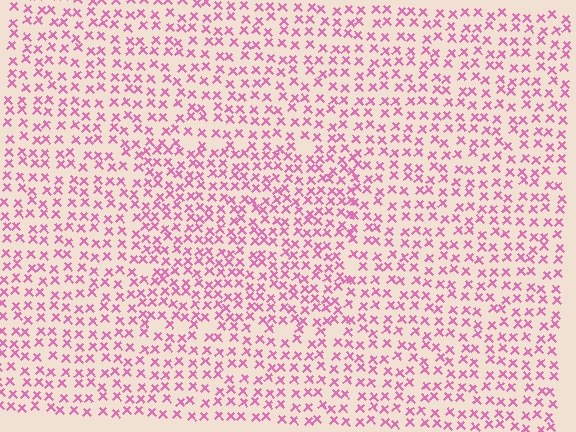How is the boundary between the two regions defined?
The boundary is defined by a change in element density (approximately 1.4x ratio). All elements are the same color, size, and shape.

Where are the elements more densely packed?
The elements are more densely packed inside the rectangle boundary.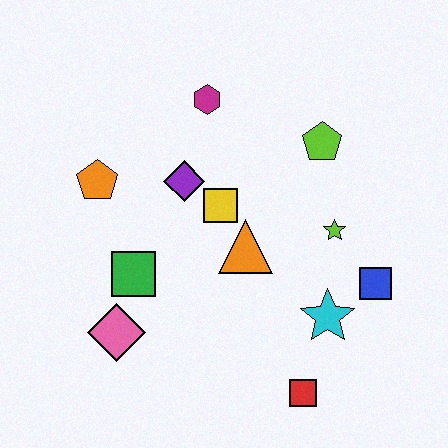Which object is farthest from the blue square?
The orange pentagon is farthest from the blue square.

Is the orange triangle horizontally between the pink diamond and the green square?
No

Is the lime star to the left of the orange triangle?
No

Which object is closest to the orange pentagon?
The purple diamond is closest to the orange pentagon.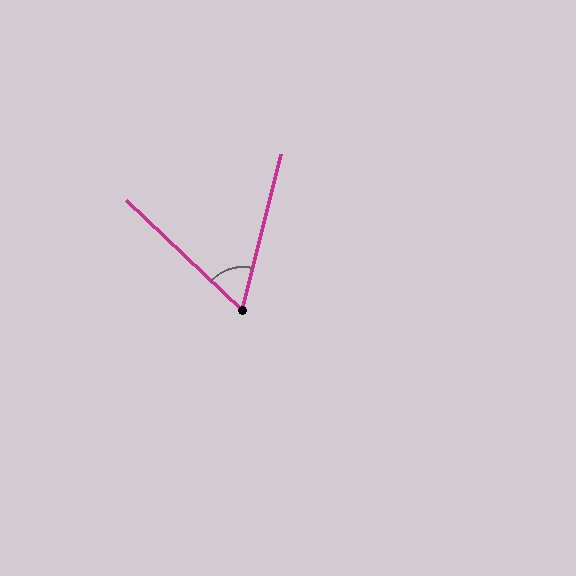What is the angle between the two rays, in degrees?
Approximately 61 degrees.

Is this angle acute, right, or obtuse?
It is acute.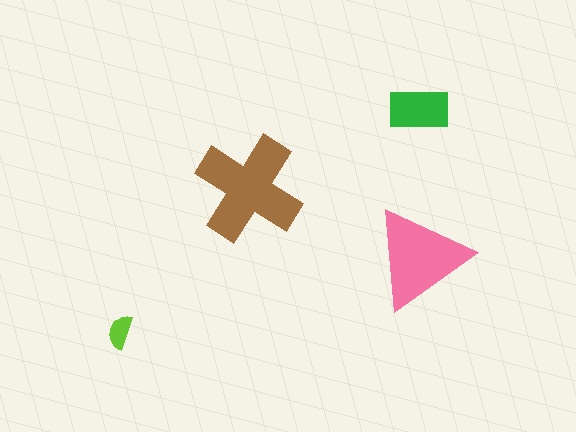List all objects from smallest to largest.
The lime semicircle, the green rectangle, the pink triangle, the brown cross.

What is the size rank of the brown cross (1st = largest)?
1st.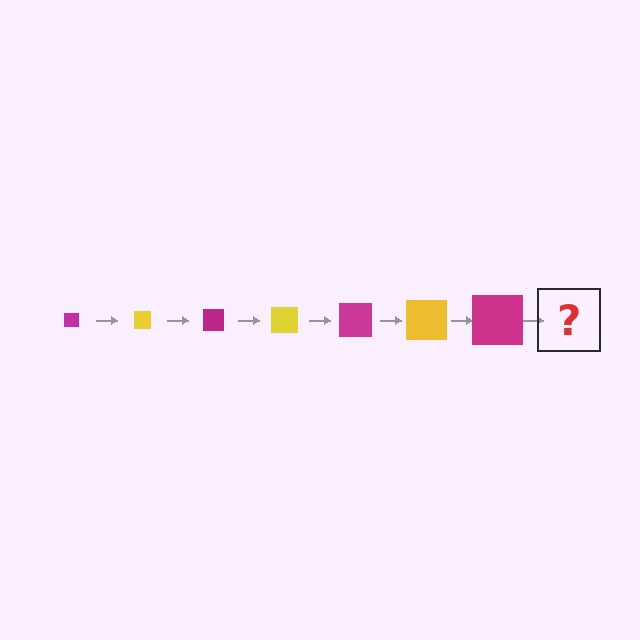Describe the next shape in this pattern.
It should be a yellow square, larger than the previous one.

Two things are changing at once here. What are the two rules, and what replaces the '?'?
The two rules are that the square grows larger each step and the color cycles through magenta and yellow. The '?' should be a yellow square, larger than the previous one.